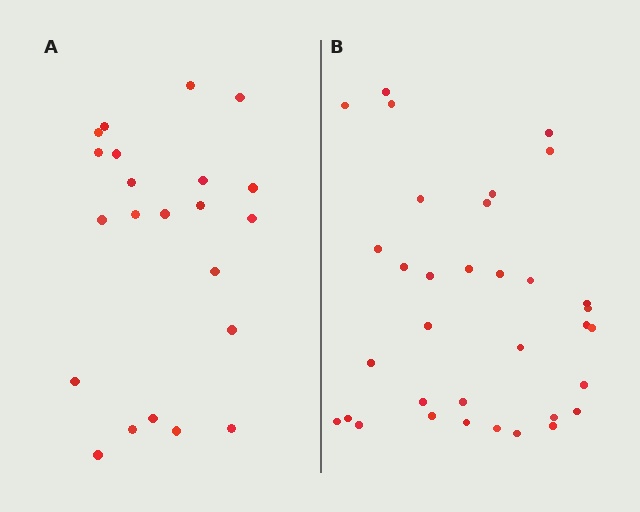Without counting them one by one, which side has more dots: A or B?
Region B (the right region) has more dots.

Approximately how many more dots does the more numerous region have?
Region B has roughly 12 or so more dots than region A.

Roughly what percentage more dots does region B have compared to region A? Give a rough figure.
About 55% more.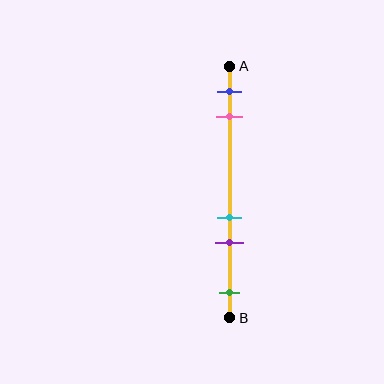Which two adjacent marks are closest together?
The cyan and purple marks are the closest adjacent pair.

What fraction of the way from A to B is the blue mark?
The blue mark is approximately 10% (0.1) of the way from A to B.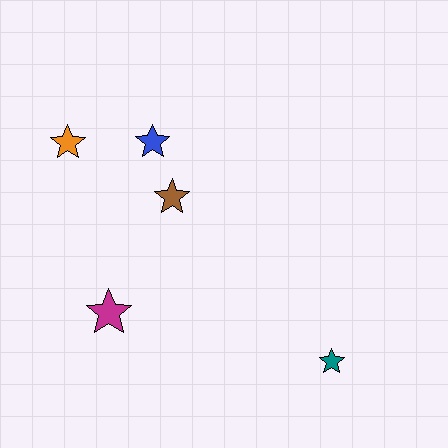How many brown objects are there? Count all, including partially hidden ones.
There is 1 brown object.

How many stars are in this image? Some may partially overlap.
There are 5 stars.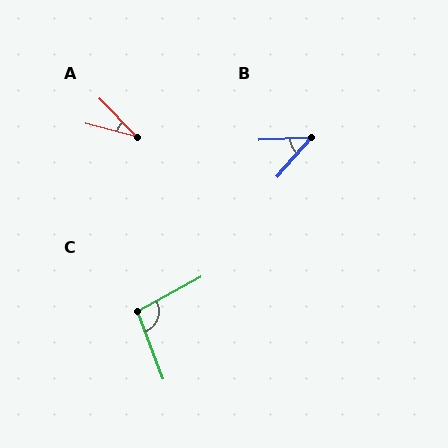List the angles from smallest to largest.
A (31°), B (46°), C (98°).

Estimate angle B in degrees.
Approximately 46 degrees.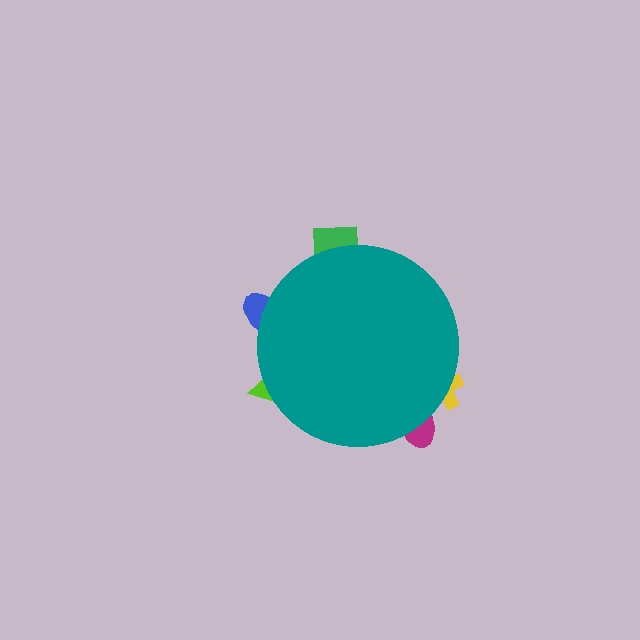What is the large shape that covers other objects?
A teal circle.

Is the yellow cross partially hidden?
Yes, the yellow cross is partially hidden behind the teal circle.